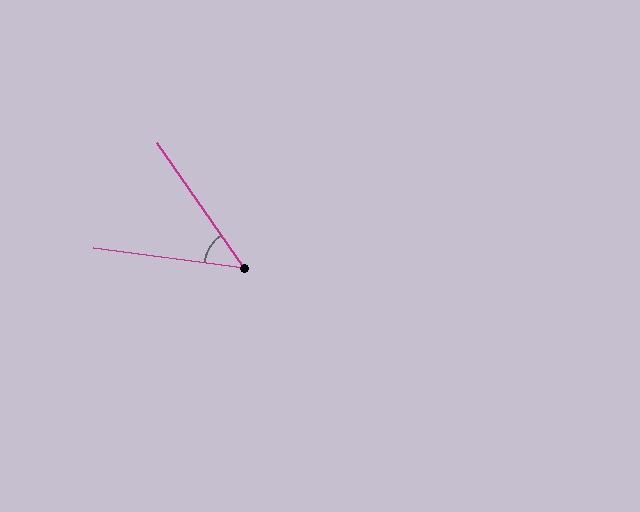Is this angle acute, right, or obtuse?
It is acute.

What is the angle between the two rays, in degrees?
Approximately 48 degrees.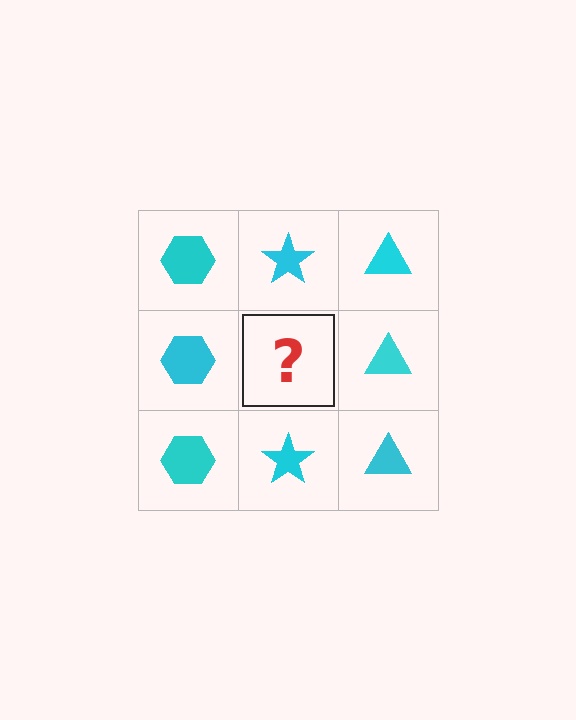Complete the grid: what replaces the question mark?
The question mark should be replaced with a cyan star.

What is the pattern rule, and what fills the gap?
The rule is that each column has a consistent shape. The gap should be filled with a cyan star.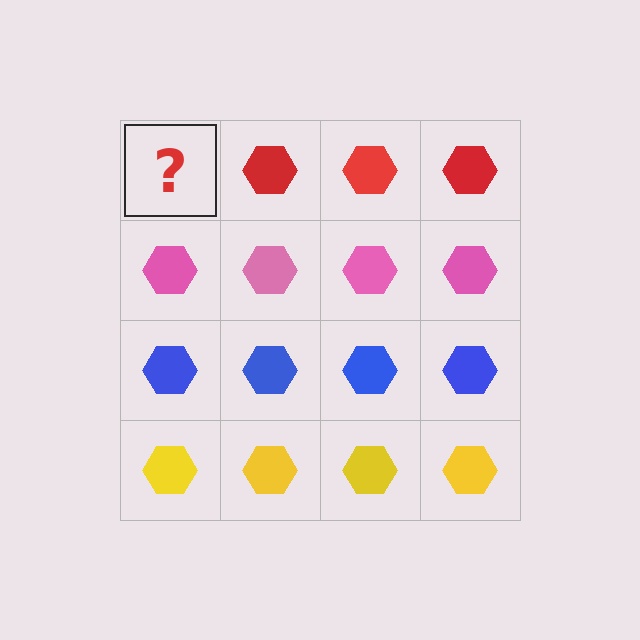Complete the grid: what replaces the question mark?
The question mark should be replaced with a red hexagon.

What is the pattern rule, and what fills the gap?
The rule is that each row has a consistent color. The gap should be filled with a red hexagon.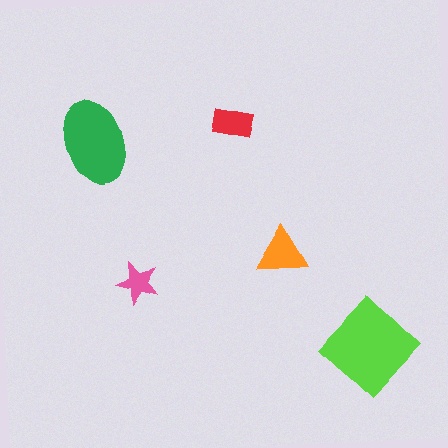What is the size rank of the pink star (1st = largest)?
5th.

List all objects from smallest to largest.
The pink star, the red rectangle, the orange triangle, the green ellipse, the lime diamond.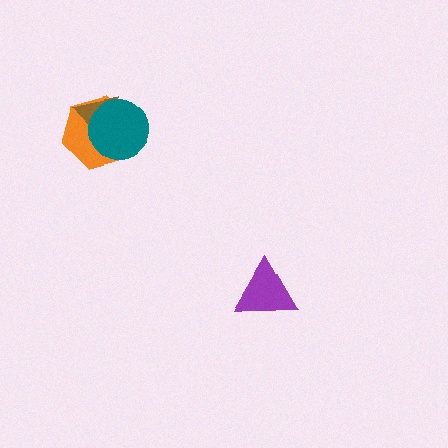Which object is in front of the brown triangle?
The teal circle is in front of the brown triangle.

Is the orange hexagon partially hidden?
Yes, it is partially covered by another shape.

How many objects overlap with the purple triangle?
0 objects overlap with the purple triangle.